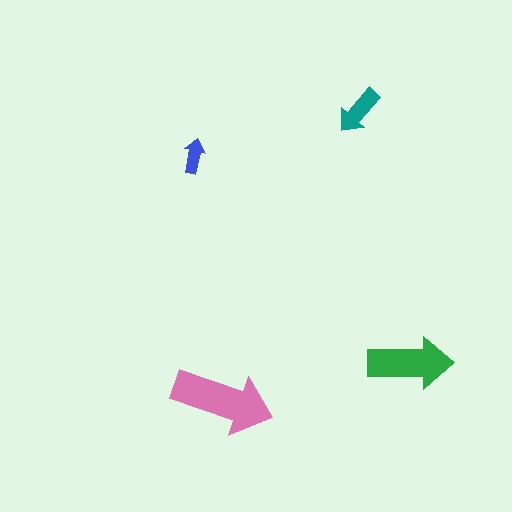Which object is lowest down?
The pink arrow is bottommost.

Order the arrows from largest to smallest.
the pink one, the green one, the teal one, the blue one.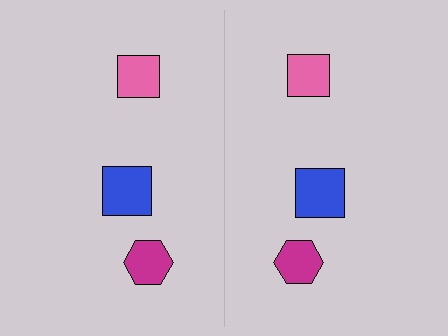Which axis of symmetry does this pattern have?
The pattern has a vertical axis of symmetry running through the center of the image.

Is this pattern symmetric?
Yes, this pattern has bilateral (reflection) symmetry.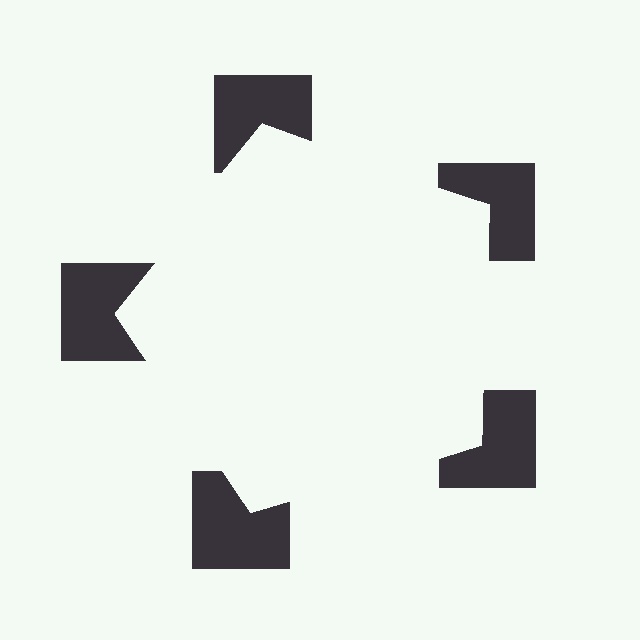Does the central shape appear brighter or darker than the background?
It typically appears slightly brighter than the background, even though no actual brightness change is drawn.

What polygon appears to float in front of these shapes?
An illusory pentagon — its edges are inferred from the aligned wedge cuts in the notched squares, not physically drawn.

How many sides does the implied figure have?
5 sides.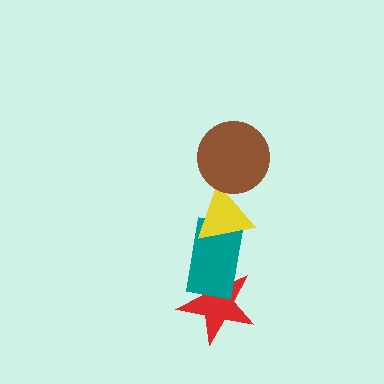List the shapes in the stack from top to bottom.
From top to bottom: the brown circle, the yellow triangle, the teal rectangle, the red star.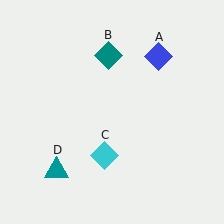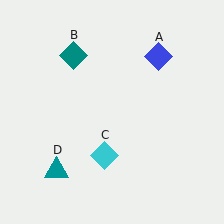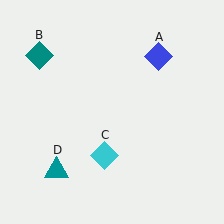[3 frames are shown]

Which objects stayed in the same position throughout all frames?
Blue diamond (object A) and cyan diamond (object C) and teal triangle (object D) remained stationary.